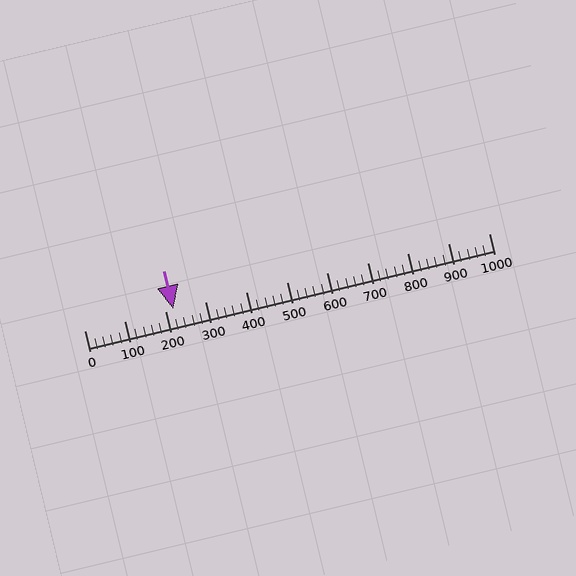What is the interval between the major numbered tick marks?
The major tick marks are spaced 100 units apart.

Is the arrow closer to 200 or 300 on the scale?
The arrow is closer to 200.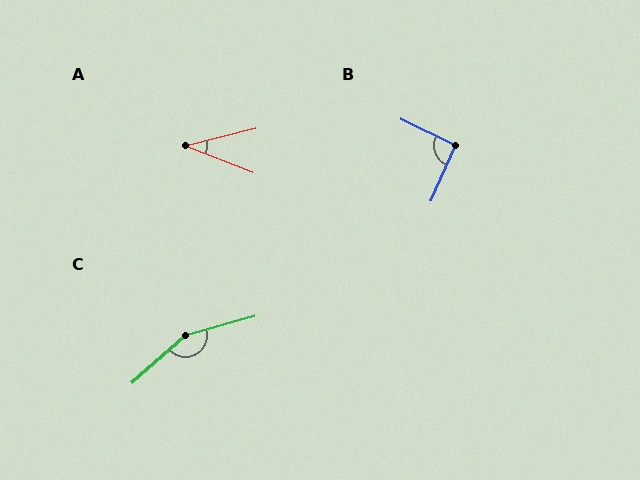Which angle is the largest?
C, at approximately 154 degrees.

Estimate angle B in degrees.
Approximately 92 degrees.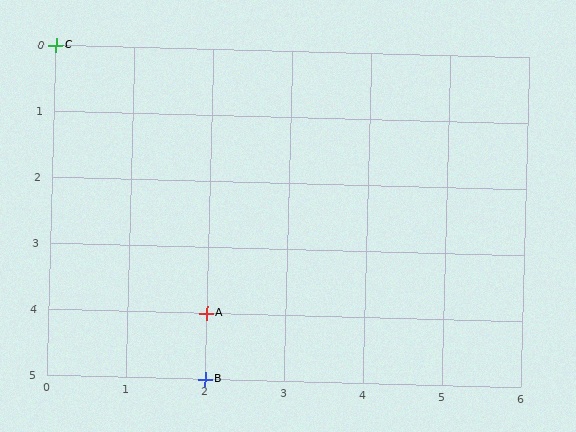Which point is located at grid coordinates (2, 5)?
Point B is at (2, 5).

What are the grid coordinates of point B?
Point B is at grid coordinates (2, 5).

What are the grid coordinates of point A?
Point A is at grid coordinates (2, 4).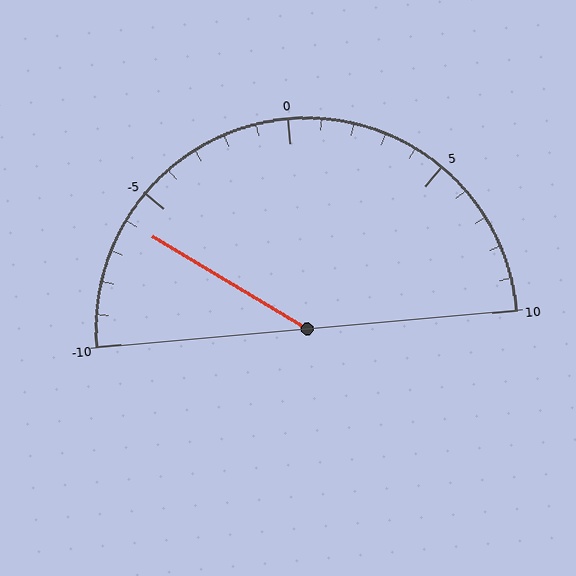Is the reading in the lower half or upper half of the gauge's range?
The reading is in the lower half of the range (-10 to 10).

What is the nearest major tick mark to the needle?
The nearest major tick mark is -5.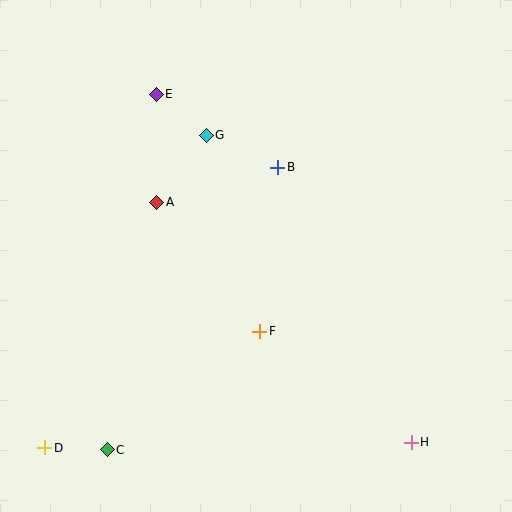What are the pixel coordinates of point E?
Point E is at (156, 94).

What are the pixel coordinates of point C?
Point C is at (107, 450).